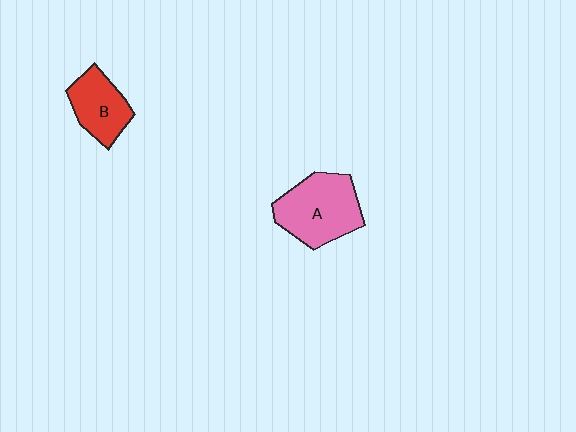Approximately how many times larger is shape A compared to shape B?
Approximately 1.5 times.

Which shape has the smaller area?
Shape B (red).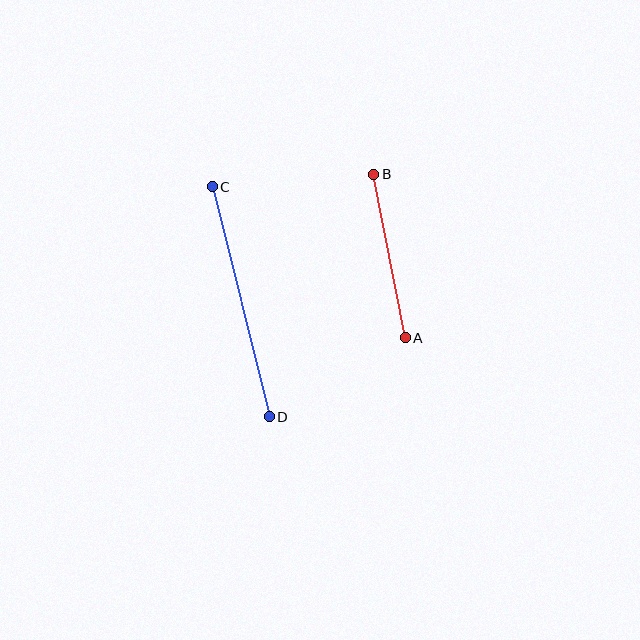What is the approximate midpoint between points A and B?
The midpoint is at approximately (390, 256) pixels.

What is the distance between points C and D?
The distance is approximately 237 pixels.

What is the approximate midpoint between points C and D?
The midpoint is at approximately (241, 302) pixels.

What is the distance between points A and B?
The distance is approximately 167 pixels.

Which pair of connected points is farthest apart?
Points C and D are farthest apart.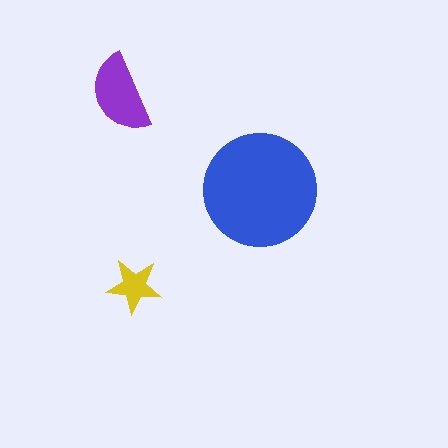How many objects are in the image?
There are 3 objects in the image.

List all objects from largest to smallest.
The blue circle, the purple semicircle, the yellow star.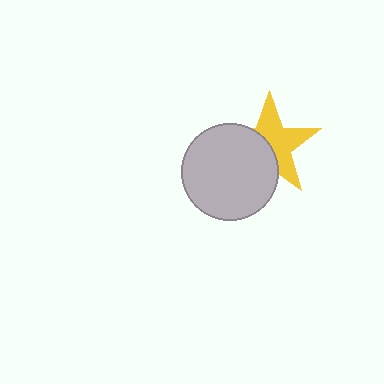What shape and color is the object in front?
The object in front is a light gray circle.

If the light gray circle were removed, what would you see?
You would see the complete yellow star.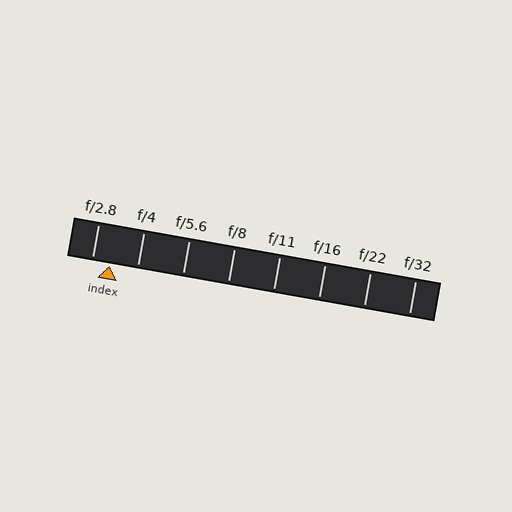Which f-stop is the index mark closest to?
The index mark is closest to f/2.8.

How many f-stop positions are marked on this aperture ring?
There are 8 f-stop positions marked.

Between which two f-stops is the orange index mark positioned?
The index mark is between f/2.8 and f/4.